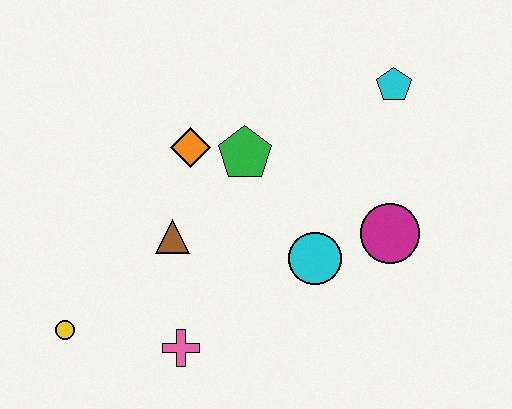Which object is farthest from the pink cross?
The cyan pentagon is farthest from the pink cross.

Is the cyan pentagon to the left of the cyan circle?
No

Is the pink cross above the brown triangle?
No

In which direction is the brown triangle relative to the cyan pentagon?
The brown triangle is to the left of the cyan pentagon.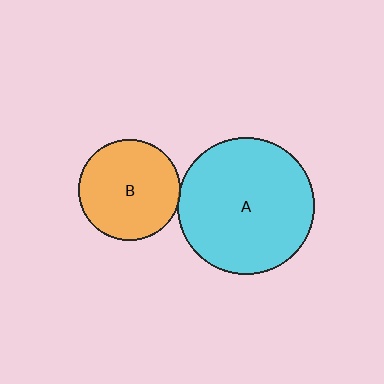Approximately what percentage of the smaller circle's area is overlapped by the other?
Approximately 5%.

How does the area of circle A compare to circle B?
Approximately 1.8 times.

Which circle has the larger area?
Circle A (cyan).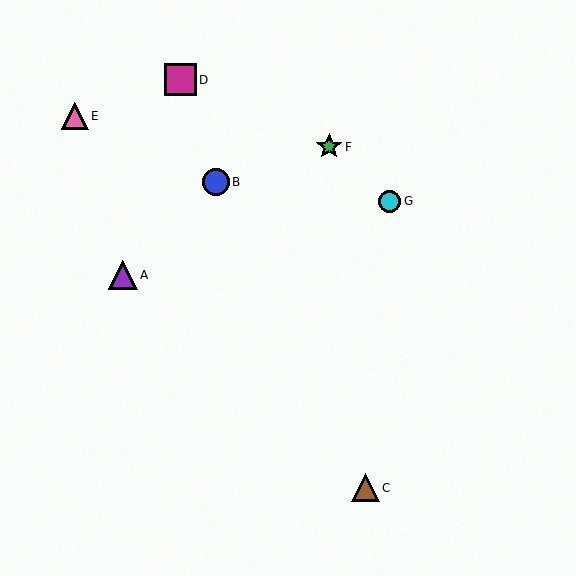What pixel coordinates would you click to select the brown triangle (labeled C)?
Click at (365, 488) to select the brown triangle C.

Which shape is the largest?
The magenta square (labeled D) is the largest.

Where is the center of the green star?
The center of the green star is at (329, 147).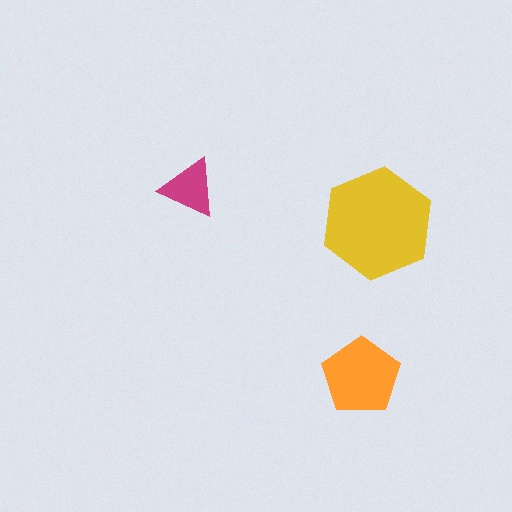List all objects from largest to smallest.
The yellow hexagon, the orange pentagon, the magenta triangle.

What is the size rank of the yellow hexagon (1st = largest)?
1st.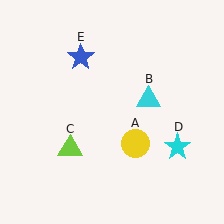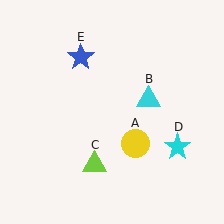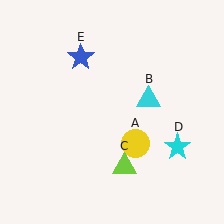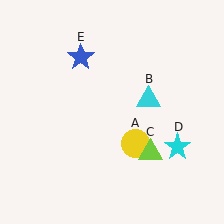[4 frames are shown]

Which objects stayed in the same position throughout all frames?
Yellow circle (object A) and cyan triangle (object B) and cyan star (object D) and blue star (object E) remained stationary.